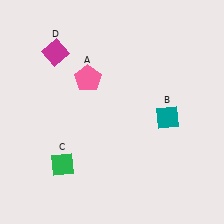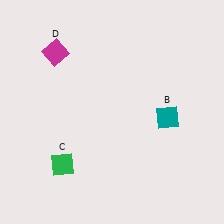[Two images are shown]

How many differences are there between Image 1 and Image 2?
There is 1 difference between the two images.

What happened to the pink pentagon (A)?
The pink pentagon (A) was removed in Image 2. It was in the top-left area of Image 1.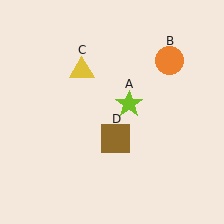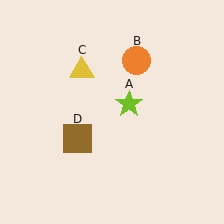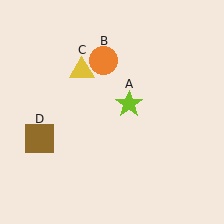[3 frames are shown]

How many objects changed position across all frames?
2 objects changed position: orange circle (object B), brown square (object D).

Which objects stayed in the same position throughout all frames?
Lime star (object A) and yellow triangle (object C) remained stationary.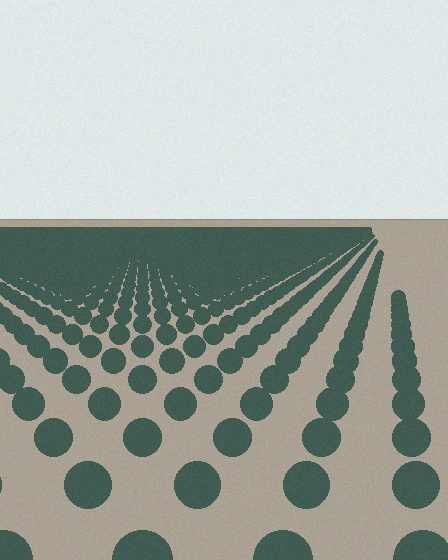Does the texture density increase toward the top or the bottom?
Density increases toward the top.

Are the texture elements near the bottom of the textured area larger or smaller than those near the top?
Larger. Near the bottom, elements are closer to the viewer and appear at a bigger on-screen size.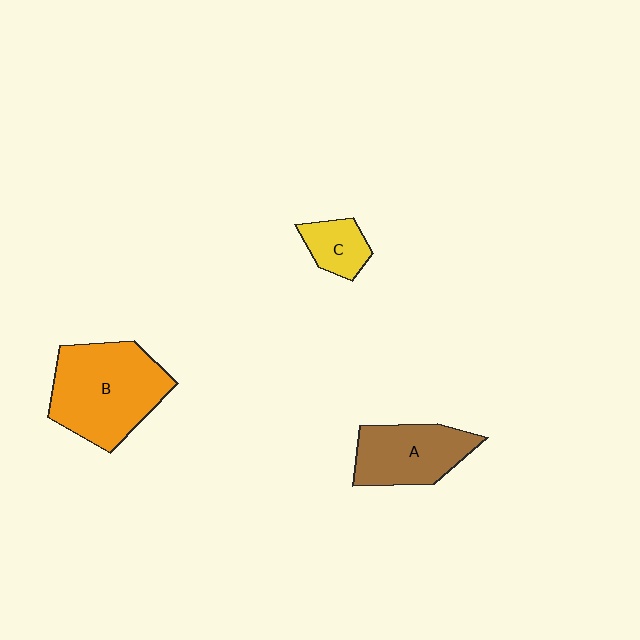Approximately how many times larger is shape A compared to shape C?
Approximately 2.0 times.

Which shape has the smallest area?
Shape C (yellow).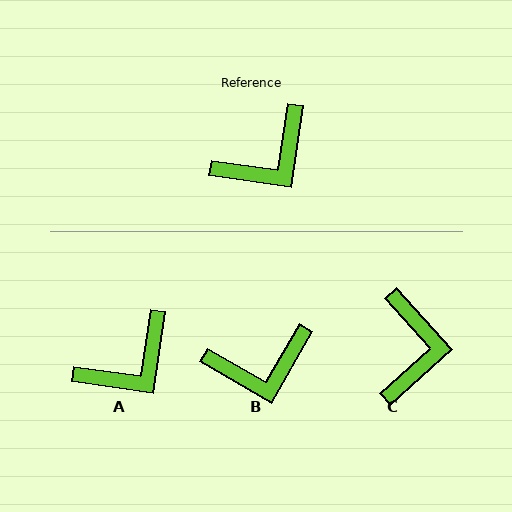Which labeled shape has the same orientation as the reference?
A.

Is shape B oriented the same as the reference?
No, it is off by about 21 degrees.